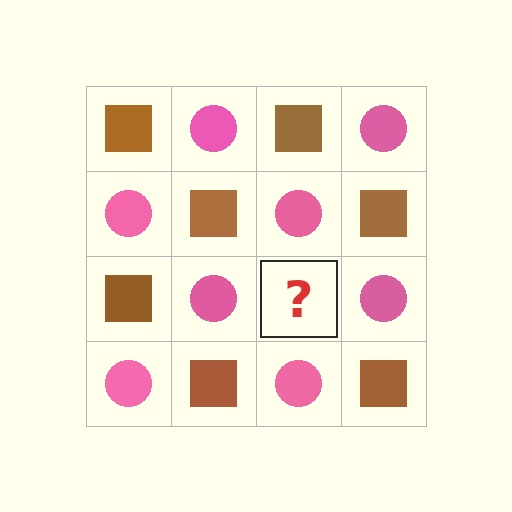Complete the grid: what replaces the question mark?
The question mark should be replaced with a brown square.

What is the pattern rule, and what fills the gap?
The rule is that it alternates brown square and pink circle in a checkerboard pattern. The gap should be filled with a brown square.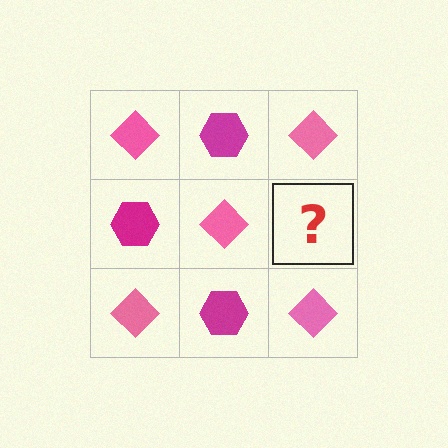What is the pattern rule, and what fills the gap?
The rule is that it alternates pink diamond and magenta hexagon in a checkerboard pattern. The gap should be filled with a magenta hexagon.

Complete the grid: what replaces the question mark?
The question mark should be replaced with a magenta hexagon.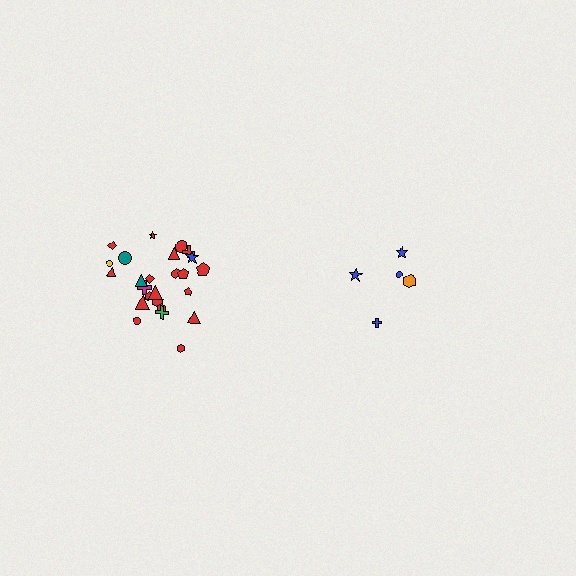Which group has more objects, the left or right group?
The left group.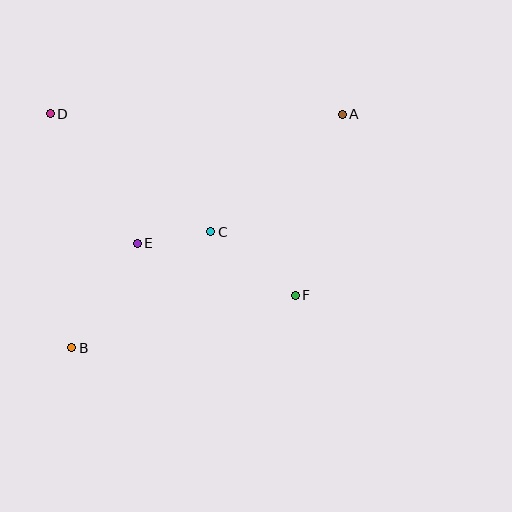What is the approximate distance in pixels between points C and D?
The distance between C and D is approximately 199 pixels.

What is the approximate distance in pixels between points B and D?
The distance between B and D is approximately 235 pixels.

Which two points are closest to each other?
Points C and E are closest to each other.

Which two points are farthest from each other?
Points A and B are farthest from each other.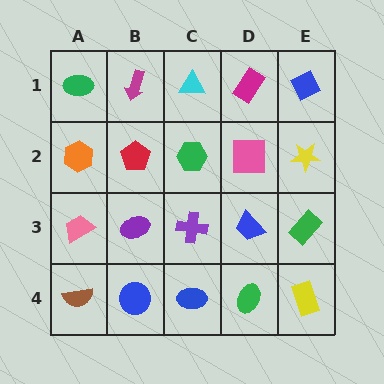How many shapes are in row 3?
5 shapes.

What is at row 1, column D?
A magenta rectangle.